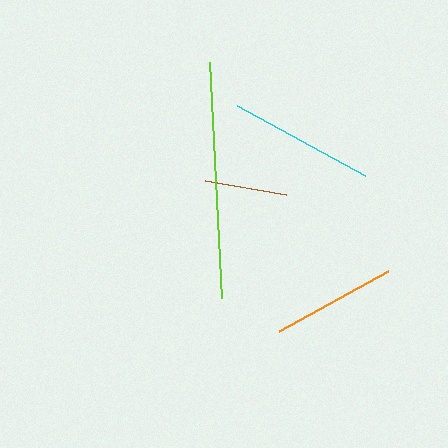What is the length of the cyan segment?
The cyan segment is approximately 146 pixels long.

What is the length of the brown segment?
The brown segment is approximately 82 pixels long.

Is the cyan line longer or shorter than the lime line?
The lime line is longer than the cyan line.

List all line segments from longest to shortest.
From longest to shortest: lime, cyan, orange, brown.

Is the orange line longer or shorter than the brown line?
The orange line is longer than the brown line.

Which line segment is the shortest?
The brown line is the shortest at approximately 82 pixels.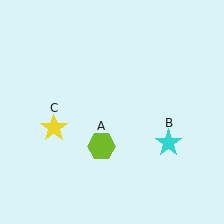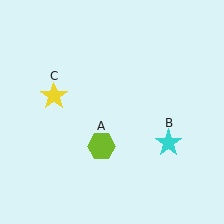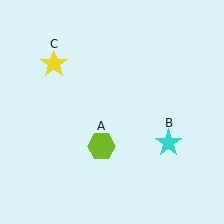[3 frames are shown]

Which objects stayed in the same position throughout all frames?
Lime hexagon (object A) and cyan star (object B) remained stationary.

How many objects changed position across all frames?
1 object changed position: yellow star (object C).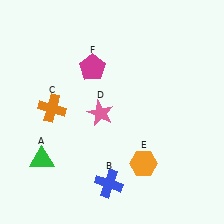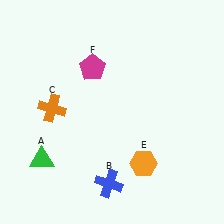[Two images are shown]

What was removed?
The pink star (D) was removed in Image 2.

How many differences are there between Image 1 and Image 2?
There is 1 difference between the two images.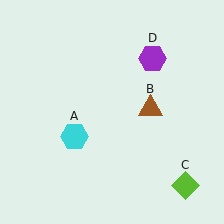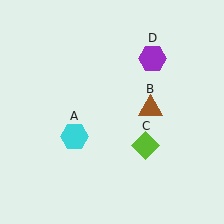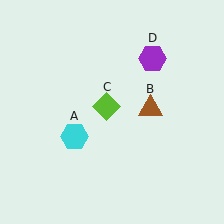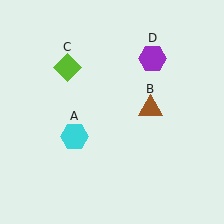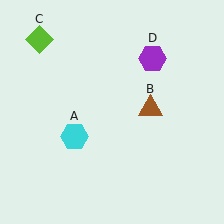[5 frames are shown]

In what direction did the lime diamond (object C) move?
The lime diamond (object C) moved up and to the left.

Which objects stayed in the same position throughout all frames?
Cyan hexagon (object A) and brown triangle (object B) and purple hexagon (object D) remained stationary.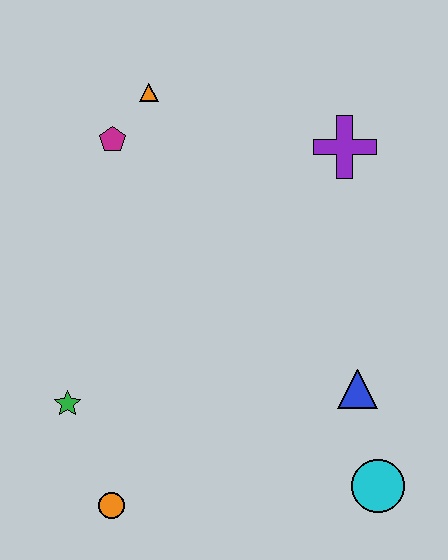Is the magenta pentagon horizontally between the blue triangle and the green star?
Yes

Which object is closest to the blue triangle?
The cyan circle is closest to the blue triangle.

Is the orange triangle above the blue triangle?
Yes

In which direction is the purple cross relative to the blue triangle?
The purple cross is above the blue triangle.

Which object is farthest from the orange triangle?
The cyan circle is farthest from the orange triangle.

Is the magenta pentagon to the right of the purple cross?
No